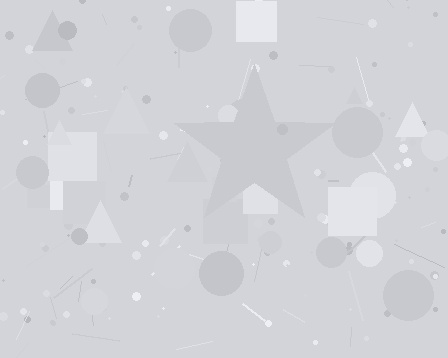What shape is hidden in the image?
A star is hidden in the image.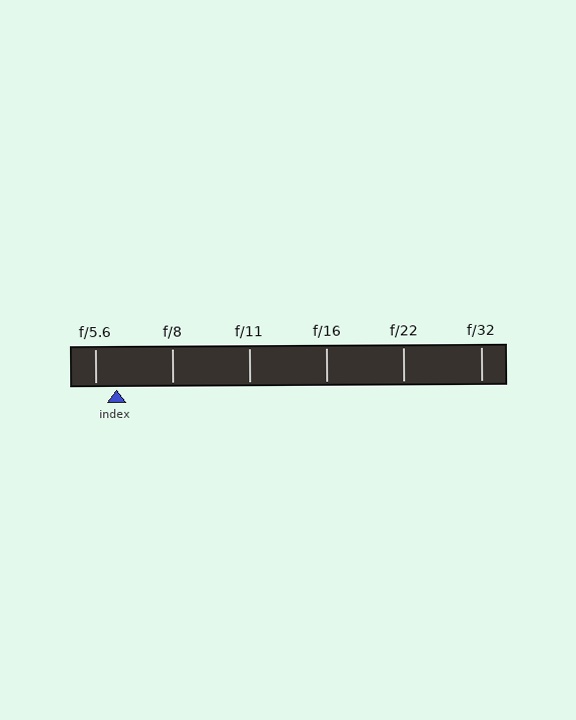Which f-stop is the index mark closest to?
The index mark is closest to f/5.6.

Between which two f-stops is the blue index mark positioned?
The index mark is between f/5.6 and f/8.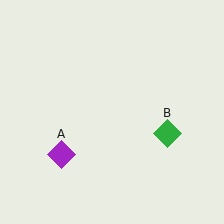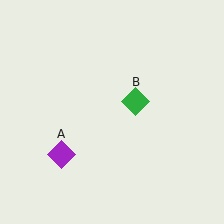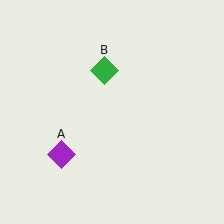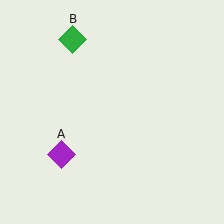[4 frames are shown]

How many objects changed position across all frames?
1 object changed position: green diamond (object B).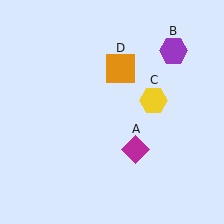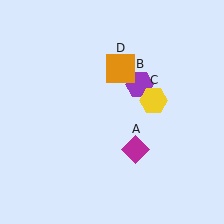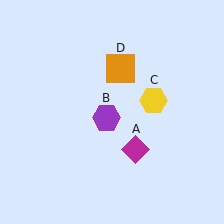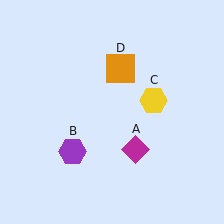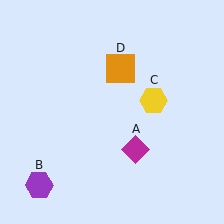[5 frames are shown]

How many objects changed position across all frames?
1 object changed position: purple hexagon (object B).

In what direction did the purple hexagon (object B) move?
The purple hexagon (object B) moved down and to the left.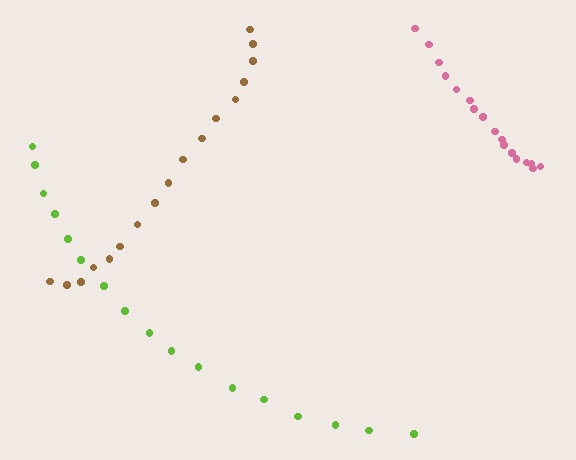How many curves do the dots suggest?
There are 3 distinct paths.